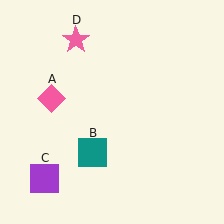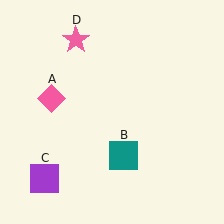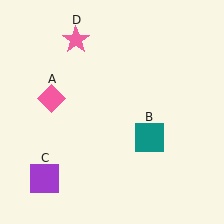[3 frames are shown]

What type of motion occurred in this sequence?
The teal square (object B) rotated counterclockwise around the center of the scene.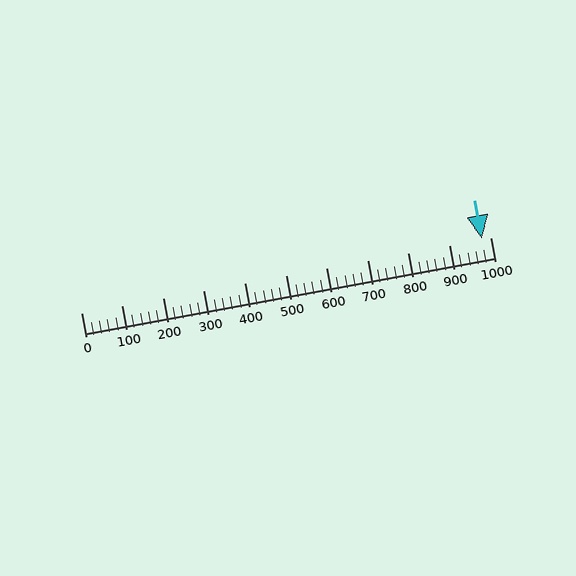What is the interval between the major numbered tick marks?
The major tick marks are spaced 100 units apart.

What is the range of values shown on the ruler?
The ruler shows values from 0 to 1000.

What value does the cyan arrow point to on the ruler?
The cyan arrow points to approximately 980.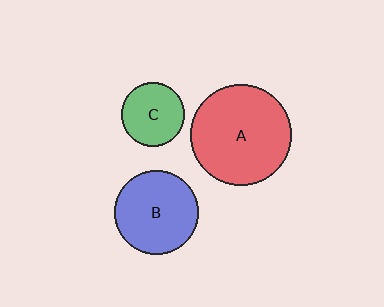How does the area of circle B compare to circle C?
Approximately 1.8 times.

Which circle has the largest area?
Circle A (red).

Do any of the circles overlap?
No, none of the circles overlap.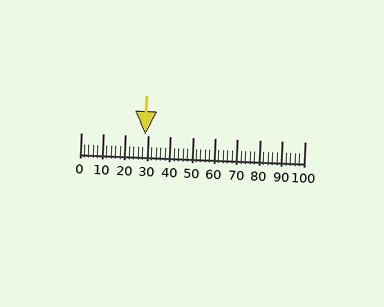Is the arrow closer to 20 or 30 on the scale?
The arrow is closer to 30.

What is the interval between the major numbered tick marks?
The major tick marks are spaced 10 units apart.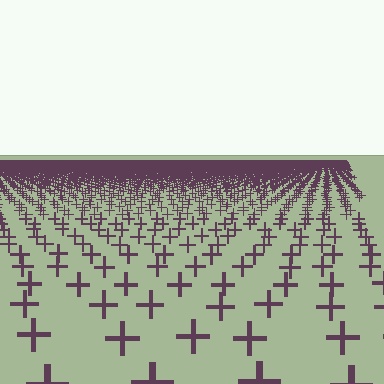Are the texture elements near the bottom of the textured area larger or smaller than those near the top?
Larger. Near the bottom, elements are closer to the viewer and appear at a bigger on-screen size.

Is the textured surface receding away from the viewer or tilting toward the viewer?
The surface is receding away from the viewer. Texture elements get smaller and denser toward the top.